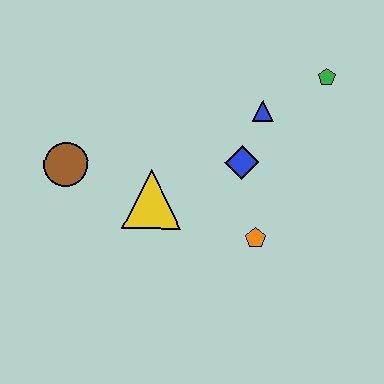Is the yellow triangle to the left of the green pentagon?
Yes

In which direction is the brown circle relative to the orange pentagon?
The brown circle is to the left of the orange pentagon.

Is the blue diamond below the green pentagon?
Yes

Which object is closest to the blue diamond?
The blue triangle is closest to the blue diamond.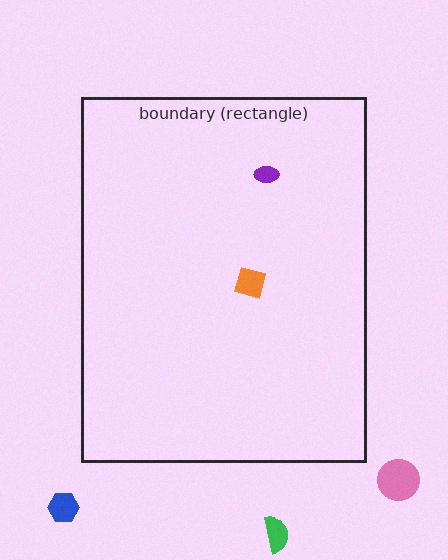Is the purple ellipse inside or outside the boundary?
Inside.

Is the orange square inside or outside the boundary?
Inside.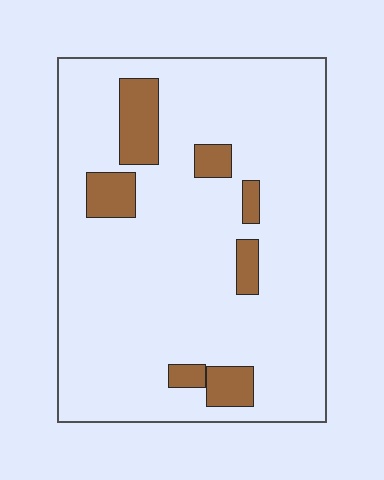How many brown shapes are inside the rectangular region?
7.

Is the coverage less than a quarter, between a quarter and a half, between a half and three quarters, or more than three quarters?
Less than a quarter.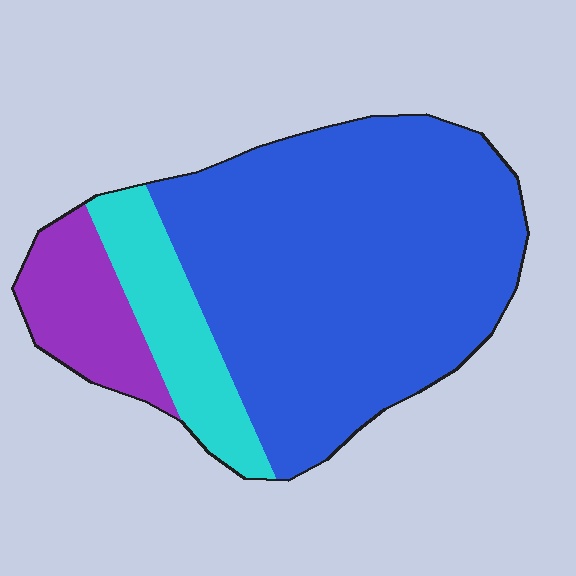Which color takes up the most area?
Blue, at roughly 70%.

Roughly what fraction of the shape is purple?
Purple takes up about one eighth (1/8) of the shape.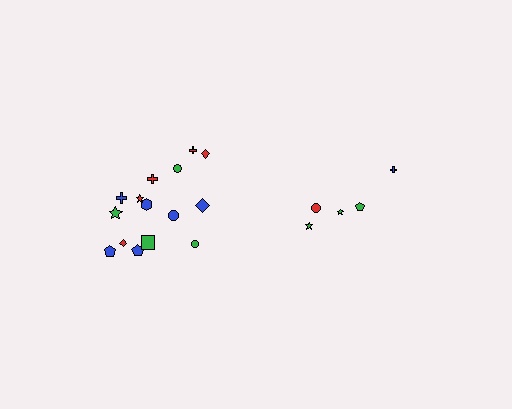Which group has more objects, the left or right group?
The left group.